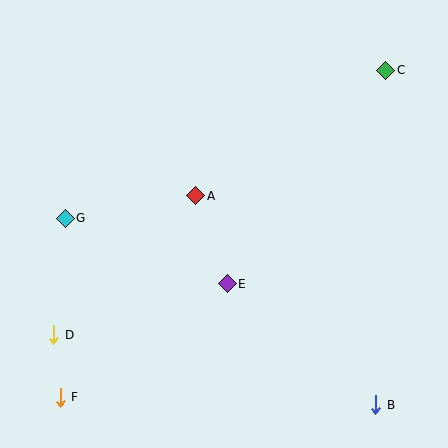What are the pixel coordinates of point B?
Point B is at (376, 405).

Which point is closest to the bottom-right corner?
Point B is closest to the bottom-right corner.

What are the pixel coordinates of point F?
Point F is at (60, 397).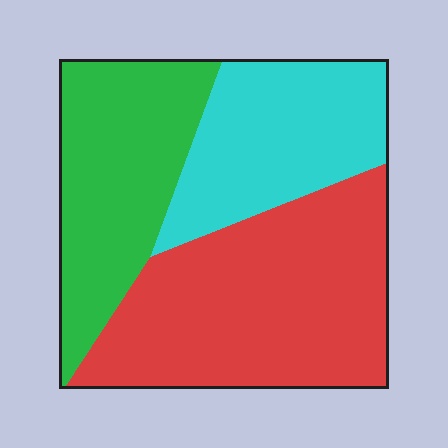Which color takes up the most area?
Red, at roughly 45%.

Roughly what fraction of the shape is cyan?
Cyan covers about 25% of the shape.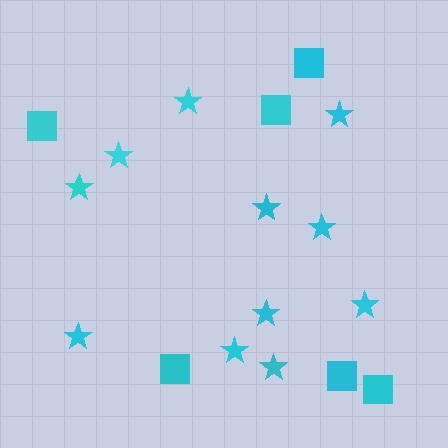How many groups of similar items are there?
There are 2 groups: one group of stars (11) and one group of squares (6).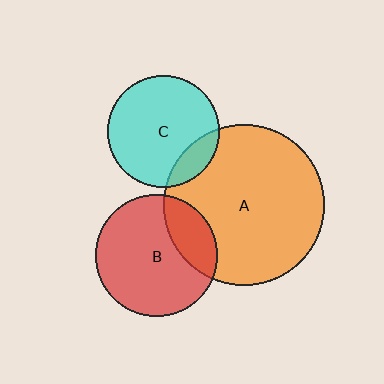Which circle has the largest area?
Circle A (orange).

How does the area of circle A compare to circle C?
Approximately 2.1 times.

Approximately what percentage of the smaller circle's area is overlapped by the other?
Approximately 15%.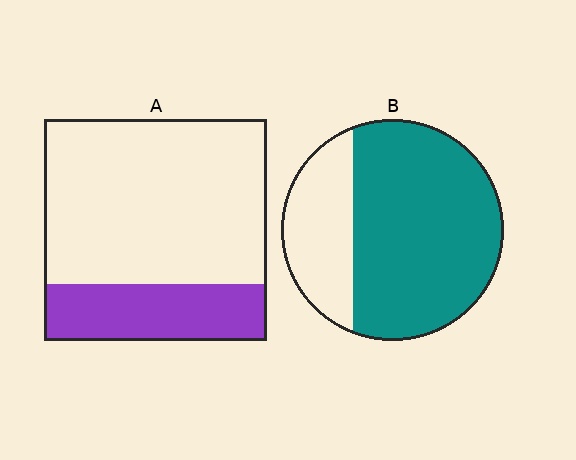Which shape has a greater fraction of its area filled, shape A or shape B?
Shape B.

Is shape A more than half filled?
No.